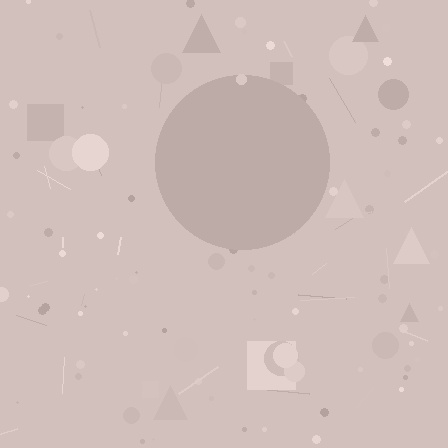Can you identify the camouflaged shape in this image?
The camouflaged shape is a circle.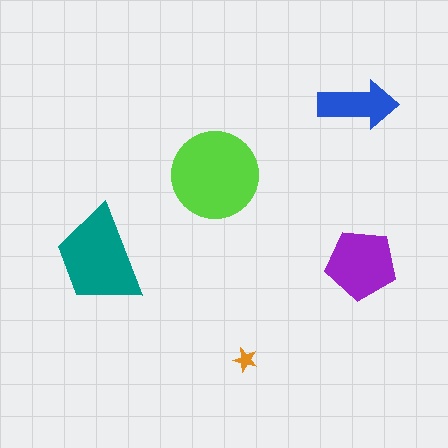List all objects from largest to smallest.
The lime circle, the teal trapezoid, the purple pentagon, the blue arrow, the orange star.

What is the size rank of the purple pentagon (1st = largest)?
3rd.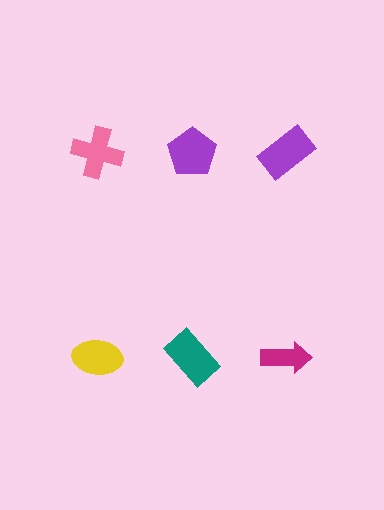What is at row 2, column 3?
A magenta arrow.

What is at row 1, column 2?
A purple pentagon.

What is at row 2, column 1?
A yellow ellipse.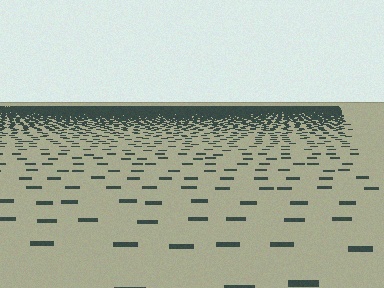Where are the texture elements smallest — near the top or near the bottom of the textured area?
Near the top.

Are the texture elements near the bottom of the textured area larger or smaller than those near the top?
Larger. Near the bottom, elements are closer to the viewer and appear at a bigger on-screen size.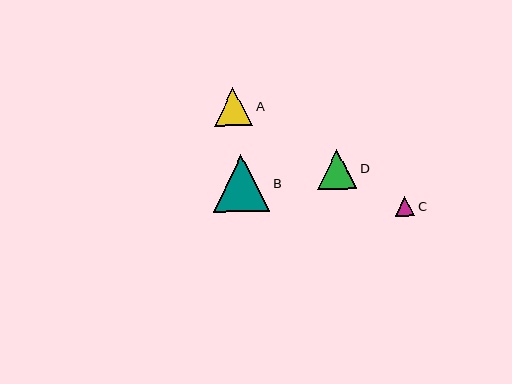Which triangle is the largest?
Triangle B is the largest with a size of approximately 56 pixels.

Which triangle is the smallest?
Triangle C is the smallest with a size of approximately 20 pixels.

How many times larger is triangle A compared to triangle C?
Triangle A is approximately 1.9 times the size of triangle C.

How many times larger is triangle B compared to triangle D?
Triangle B is approximately 1.4 times the size of triangle D.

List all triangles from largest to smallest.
From largest to smallest: B, D, A, C.